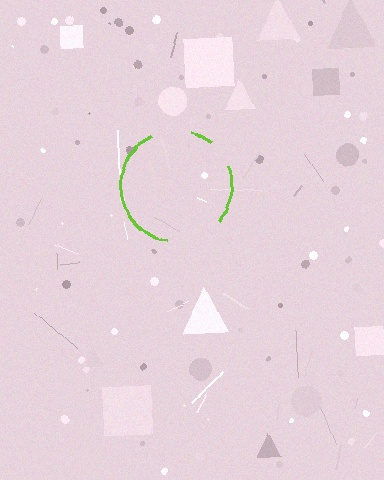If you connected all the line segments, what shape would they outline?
They would outline a circle.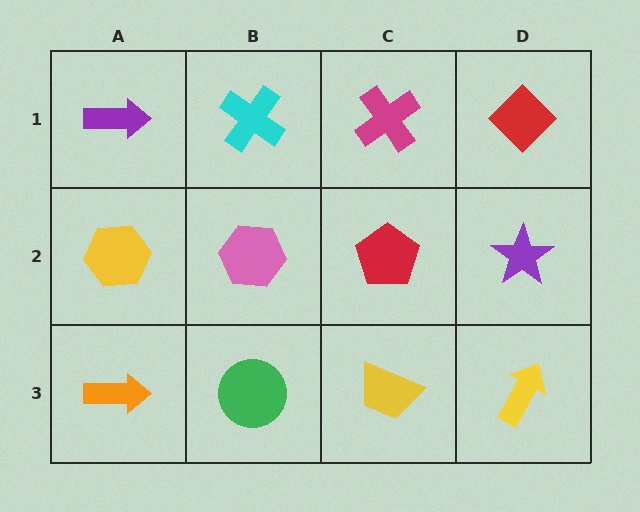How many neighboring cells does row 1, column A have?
2.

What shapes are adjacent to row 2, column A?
A purple arrow (row 1, column A), an orange arrow (row 3, column A), a pink hexagon (row 2, column B).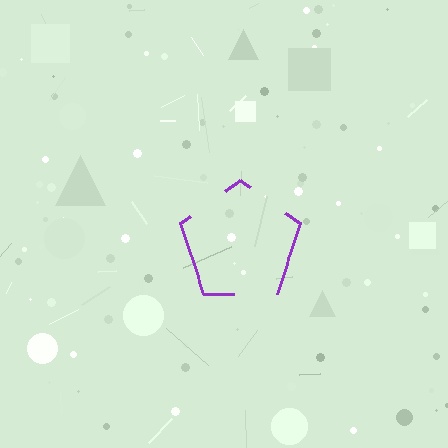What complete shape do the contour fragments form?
The contour fragments form a pentagon.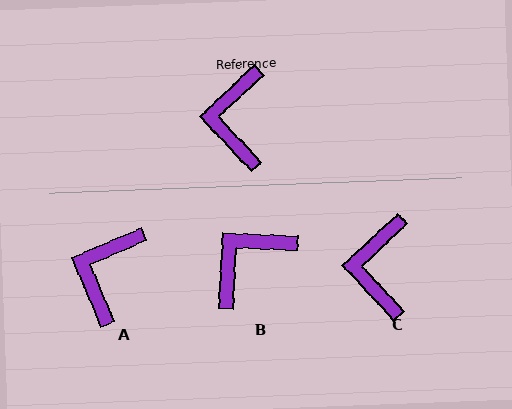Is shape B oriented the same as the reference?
No, it is off by about 46 degrees.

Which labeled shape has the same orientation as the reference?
C.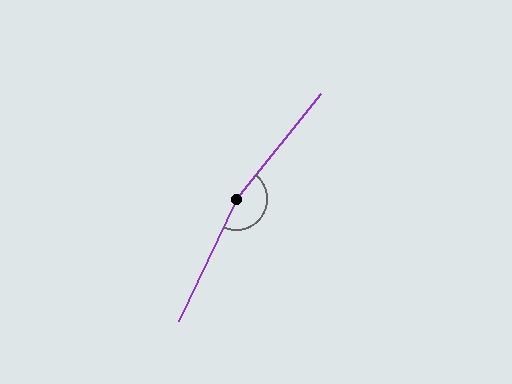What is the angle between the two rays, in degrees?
Approximately 166 degrees.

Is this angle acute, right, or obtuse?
It is obtuse.